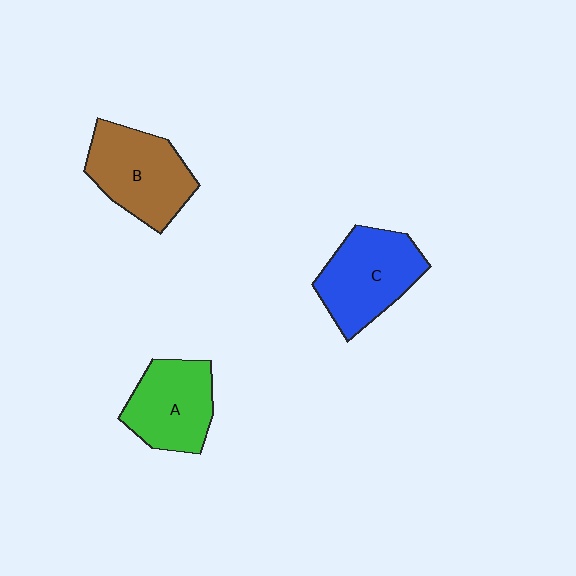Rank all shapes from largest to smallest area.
From largest to smallest: B (brown), C (blue), A (green).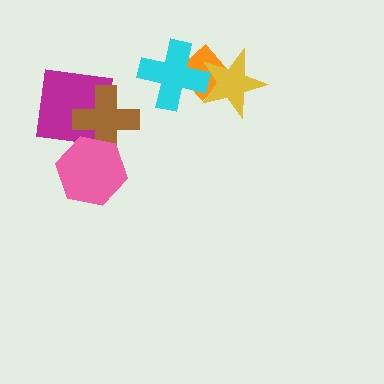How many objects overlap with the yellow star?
2 objects overlap with the yellow star.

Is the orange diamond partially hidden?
Yes, it is partially covered by another shape.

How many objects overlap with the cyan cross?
2 objects overlap with the cyan cross.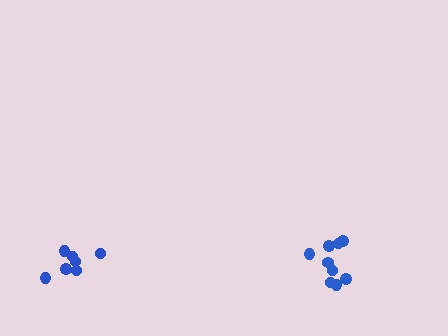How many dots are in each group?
Group 1: 7 dots, Group 2: 9 dots (16 total).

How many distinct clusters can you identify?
There are 2 distinct clusters.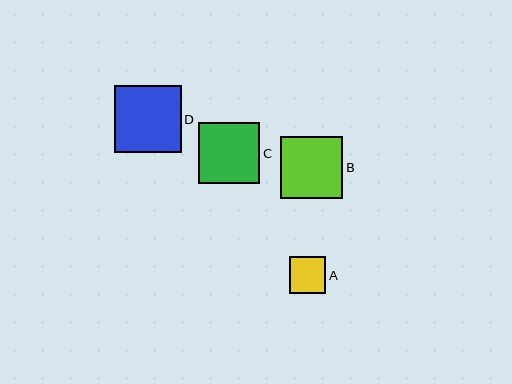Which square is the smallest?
Square A is the smallest with a size of approximately 36 pixels.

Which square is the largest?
Square D is the largest with a size of approximately 67 pixels.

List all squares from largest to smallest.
From largest to smallest: D, B, C, A.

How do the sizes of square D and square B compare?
Square D and square B are approximately the same size.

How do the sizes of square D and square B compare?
Square D and square B are approximately the same size.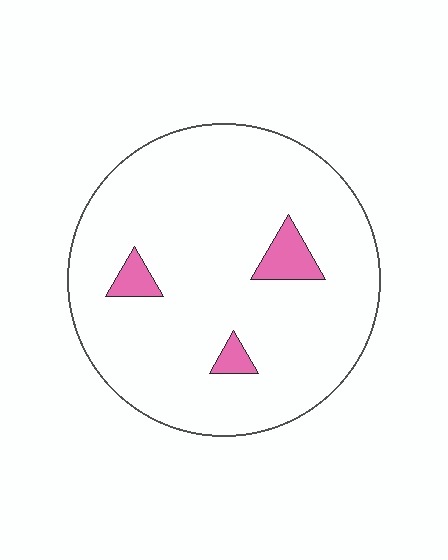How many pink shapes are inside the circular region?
3.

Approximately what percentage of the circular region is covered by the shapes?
Approximately 5%.